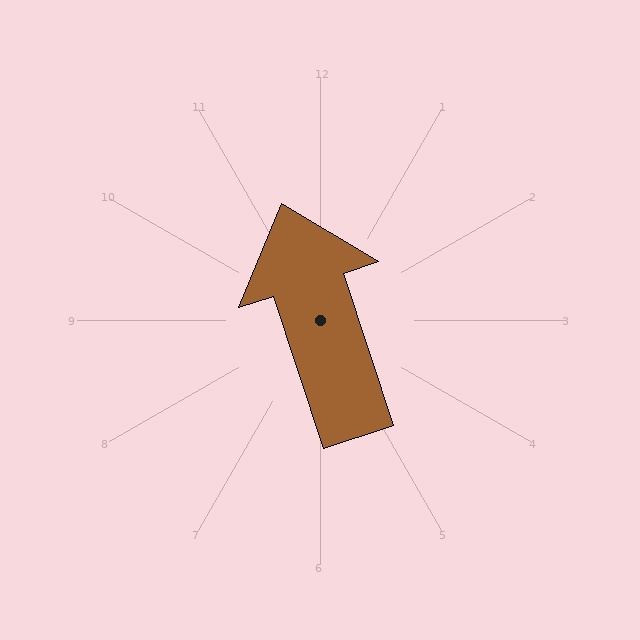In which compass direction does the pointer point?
North.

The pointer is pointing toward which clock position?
Roughly 11 o'clock.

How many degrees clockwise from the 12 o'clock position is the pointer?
Approximately 342 degrees.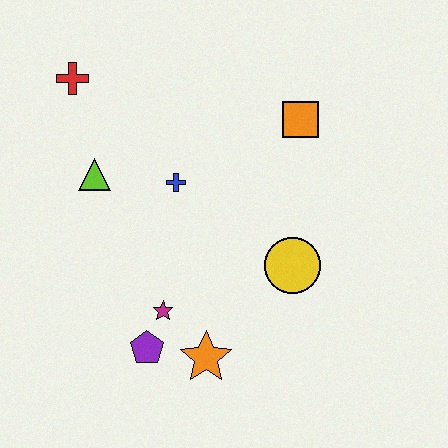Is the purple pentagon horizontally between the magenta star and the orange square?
No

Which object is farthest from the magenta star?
The red cross is farthest from the magenta star.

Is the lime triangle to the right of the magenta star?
No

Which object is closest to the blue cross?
The lime triangle is closest to the blue cross.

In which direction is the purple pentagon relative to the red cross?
The purple pentagon is below the red cross.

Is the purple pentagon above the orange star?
Yes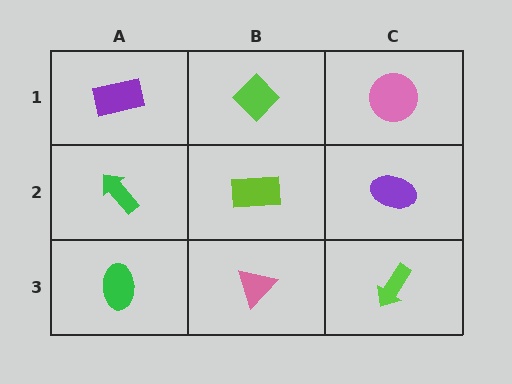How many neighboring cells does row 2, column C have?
3.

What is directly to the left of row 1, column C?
A lime diamond.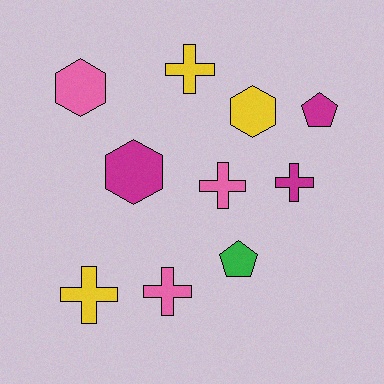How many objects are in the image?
There are 10 objects.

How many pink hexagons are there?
There is 1 pink hexagon.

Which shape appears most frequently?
Cross, with 5 objects.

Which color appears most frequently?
Pink, with 3 objects.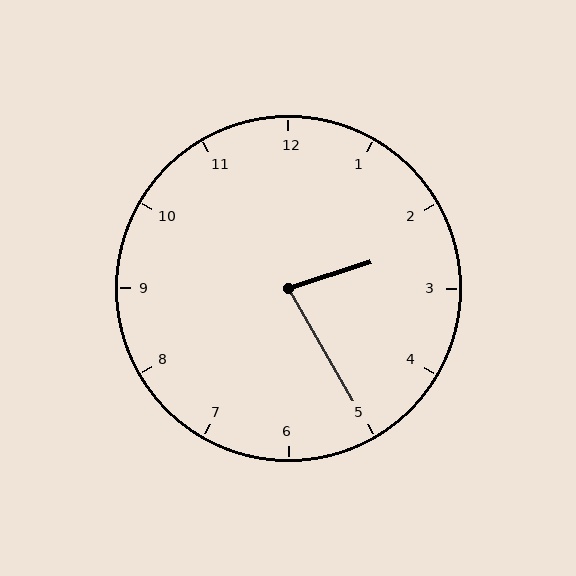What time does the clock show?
2:25.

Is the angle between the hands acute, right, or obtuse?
It is acute.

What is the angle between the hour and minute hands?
Approximately 78 degrees.